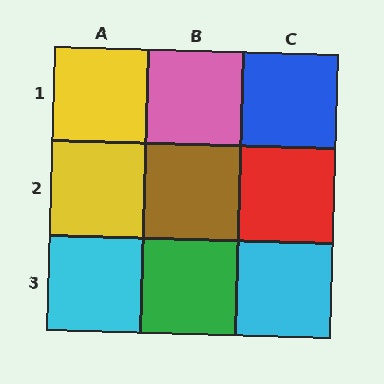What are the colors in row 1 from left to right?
Yellow, pink, blue.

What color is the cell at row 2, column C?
Red.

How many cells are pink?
1 cell is pink.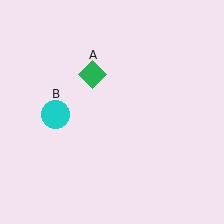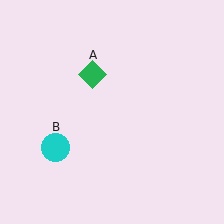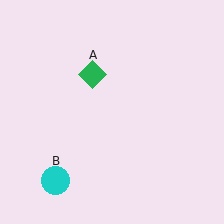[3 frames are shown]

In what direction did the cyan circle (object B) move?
The cyan circle (object B) moved down.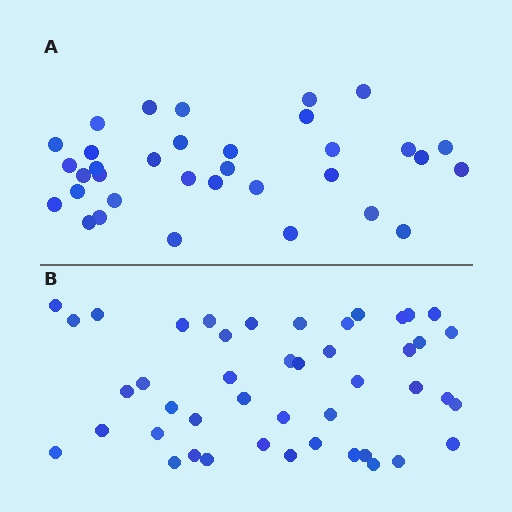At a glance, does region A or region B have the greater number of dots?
Region B (the bottom region) has more dots.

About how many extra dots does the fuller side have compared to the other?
Region B has roughly 12 or so more dots than region A.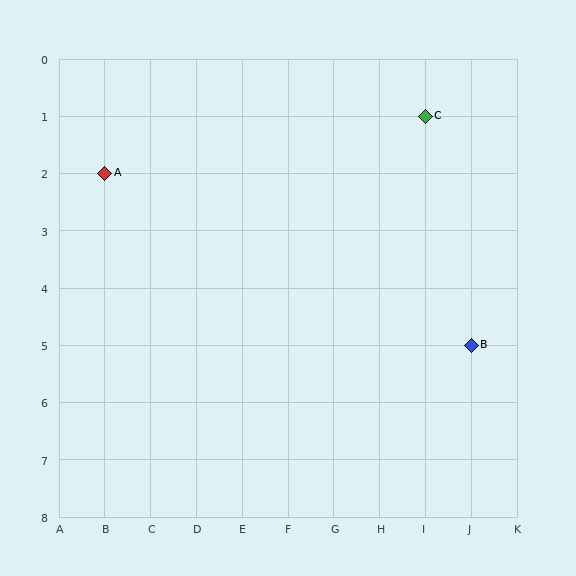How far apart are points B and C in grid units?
Points B and C are 1 column and 4 rows apart (about 4.1 grid units diagonally).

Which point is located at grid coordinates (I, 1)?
Point C is at (I, 1).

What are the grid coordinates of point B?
Point B is at grid coordinates (J, 5).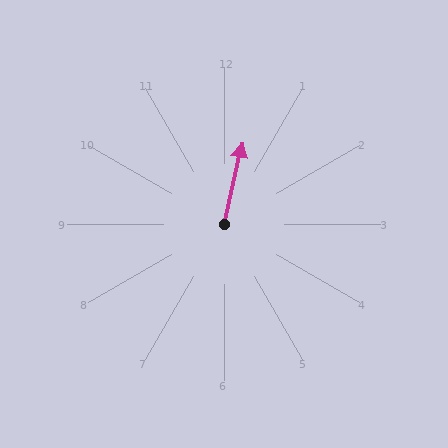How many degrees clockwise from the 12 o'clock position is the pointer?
Approximately 13 degrees.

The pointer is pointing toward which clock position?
Roughly 12 o'clock.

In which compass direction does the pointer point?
North.